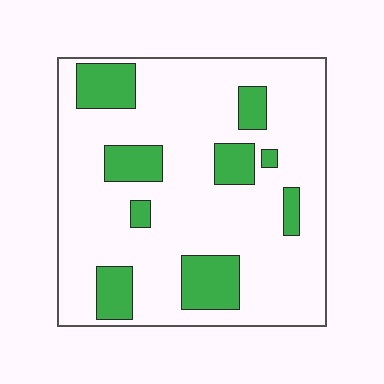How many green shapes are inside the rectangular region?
9.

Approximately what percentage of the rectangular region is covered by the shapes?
Approximately 20%.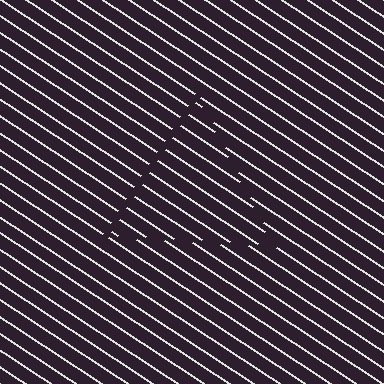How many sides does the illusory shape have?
3 sides — the line-ends trace a triangle.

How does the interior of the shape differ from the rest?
The interior of the shape contains the same grating, shifted by half a period — the contour is defined by the phase discontinuity where line-ends from the inner and outer gratings abut.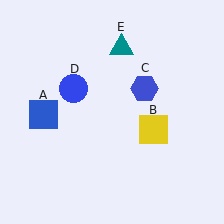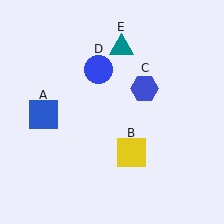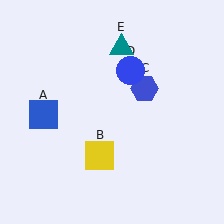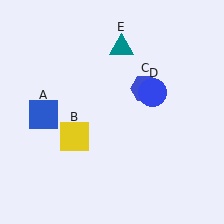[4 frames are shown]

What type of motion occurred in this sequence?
The yellow square (object B), blue circle (object D) rotated clockwise around the center of the scene.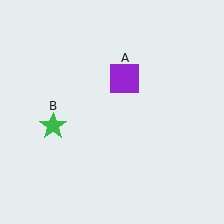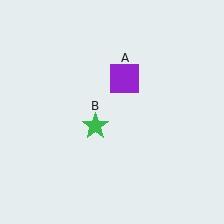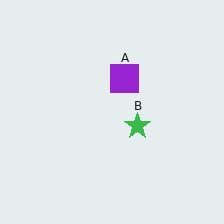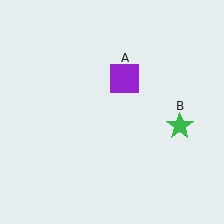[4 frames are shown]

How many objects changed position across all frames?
1 object changed position: green star (object B).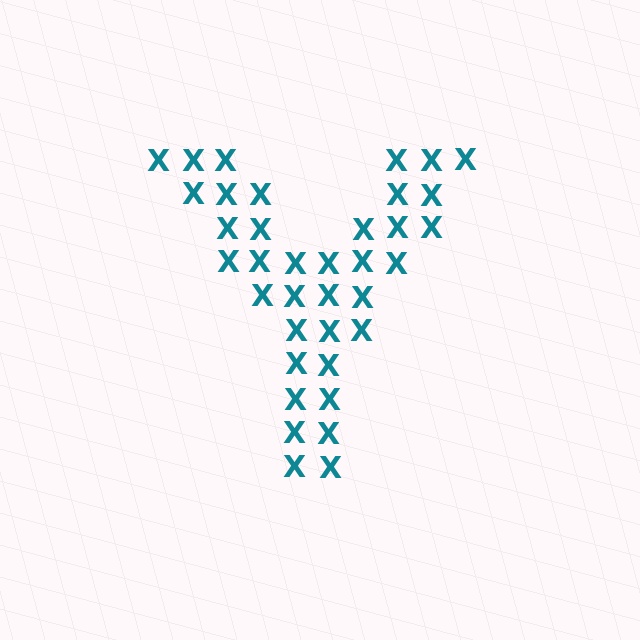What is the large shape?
The large shape is the letter Y.